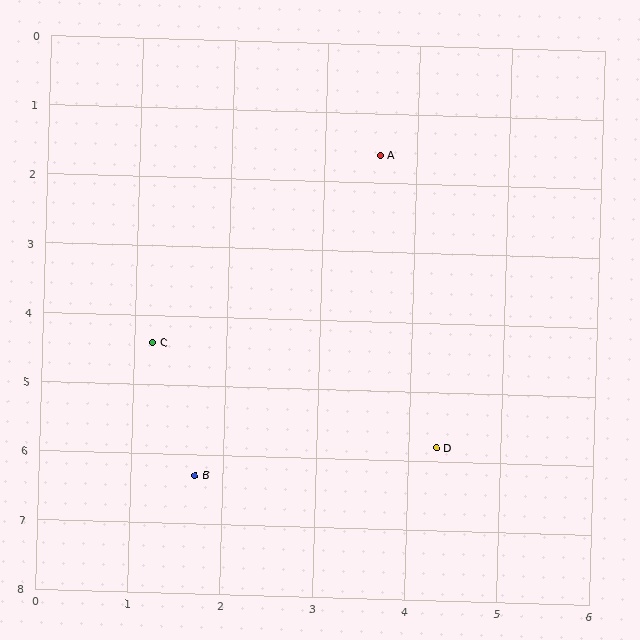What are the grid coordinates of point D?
Point D is at approximately (4.3, 5.8).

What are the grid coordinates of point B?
Point B is at approximately (1.7, 6.3).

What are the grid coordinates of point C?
Point C is at approximately (1.2, 4.4).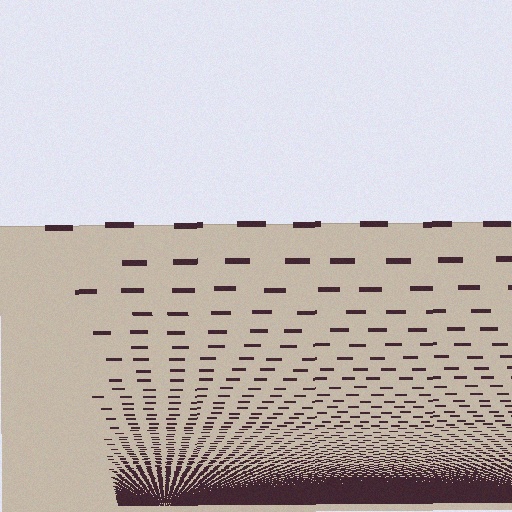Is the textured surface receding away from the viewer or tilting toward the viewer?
The surface appears to tilt toward the viewer. Texture elements get larger and sparser toward the top.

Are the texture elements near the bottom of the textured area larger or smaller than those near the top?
Smaller. The gradient is inverted — elements near the bottom are smaller and denser.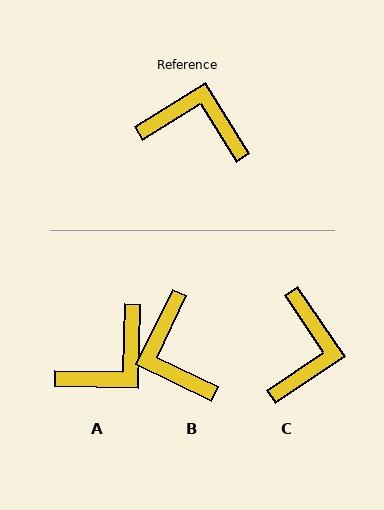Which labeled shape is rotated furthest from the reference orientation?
A, about 123 degrees away.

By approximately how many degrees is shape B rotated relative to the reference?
Approximately 123 degrees counter-clockwise.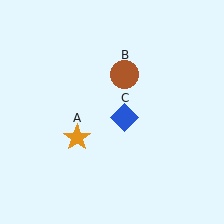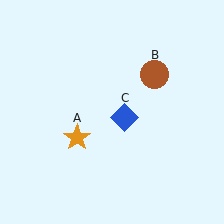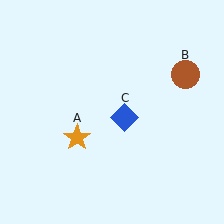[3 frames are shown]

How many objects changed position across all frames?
1 object changed position: brown circle (object B).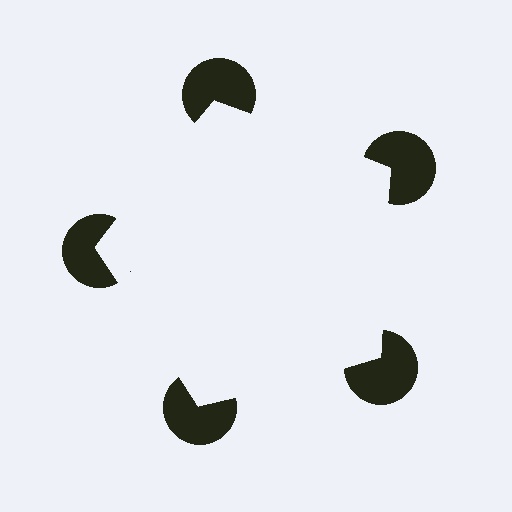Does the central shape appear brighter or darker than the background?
It typically appears slightly brighter than the background, even though no actual brightness change is drawn.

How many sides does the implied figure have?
5 sides.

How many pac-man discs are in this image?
There are 5 — one at each vertex of the illusory pentagon.